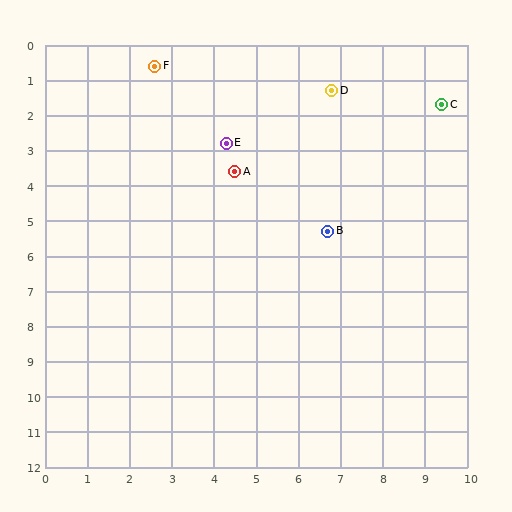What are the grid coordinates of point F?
Point F is at approximately (2.6, 0.6).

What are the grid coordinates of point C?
Point C is at approximately (9.4, 1.7).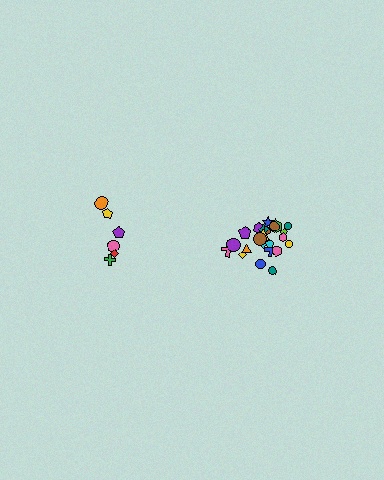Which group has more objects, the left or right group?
The right group.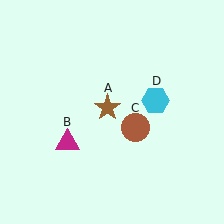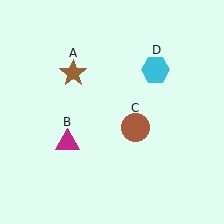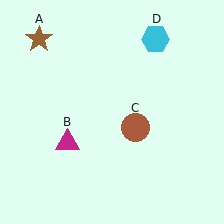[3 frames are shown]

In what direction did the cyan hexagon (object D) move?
The cyan hexagon (object D) moved up.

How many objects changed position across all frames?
2 objects changed position: brown star (object A), cyan hexagon (object D).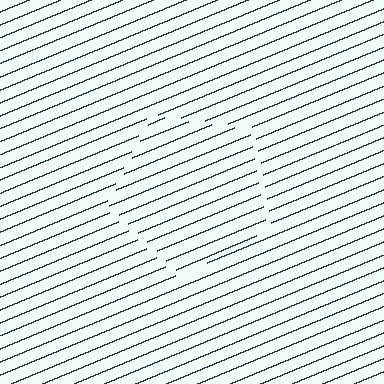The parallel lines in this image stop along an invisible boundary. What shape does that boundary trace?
An illusory pentagon. The interior of the shape contains the same grating, shifted by half a period — the contour is defined by the phase discontinuity where line-ends from the inner and outer gratings abut.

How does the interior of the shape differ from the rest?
The interior of the shape contains the same grating, shifted by half a period — the contour is defined by the phase discontinuity where line-ends from the inner and outer gratings abut.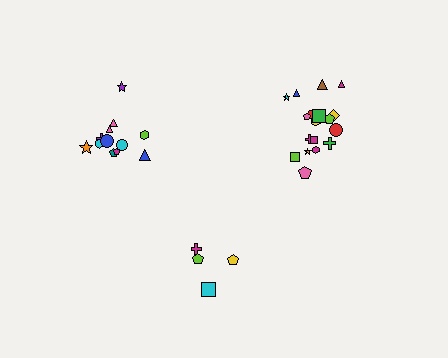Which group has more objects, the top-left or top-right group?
The top-right group.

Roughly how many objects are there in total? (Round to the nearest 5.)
Roughly 35 objects in total.